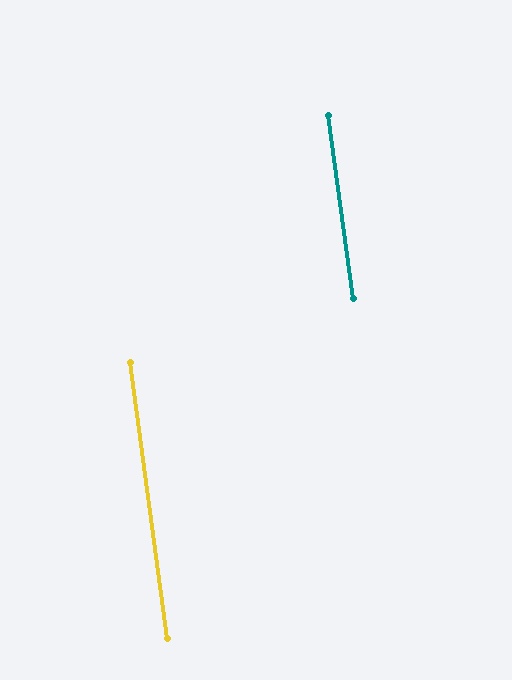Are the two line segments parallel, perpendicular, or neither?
Parallel — their directions differ by only 0.1°.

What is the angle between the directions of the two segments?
Approximately 0 degrees.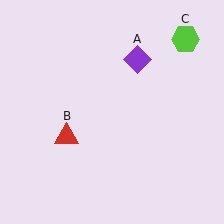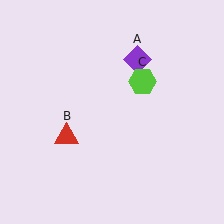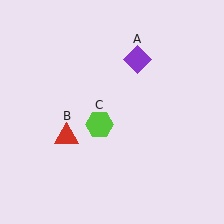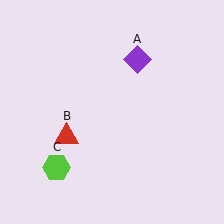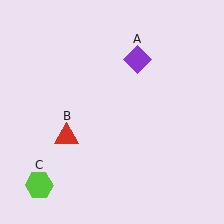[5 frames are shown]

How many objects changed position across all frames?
1 object changed position: lime hexagon (object C).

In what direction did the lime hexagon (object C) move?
The lime hexagon (object C) moved down and to the left.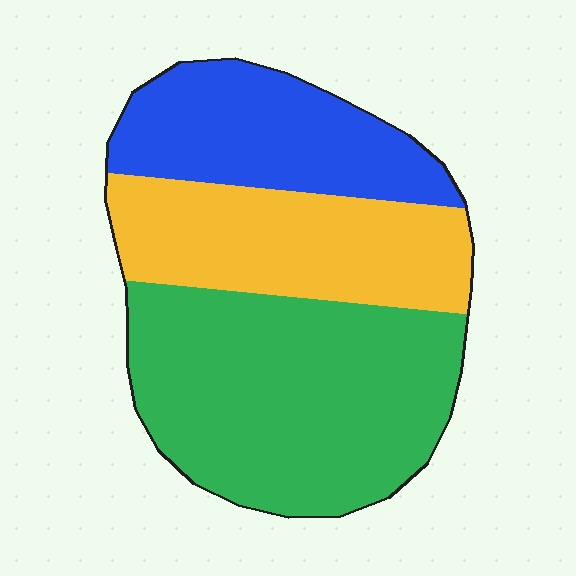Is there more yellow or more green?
Green.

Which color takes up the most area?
Green, at roughly 45%.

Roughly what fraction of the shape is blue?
Blue covers 25% of the shape.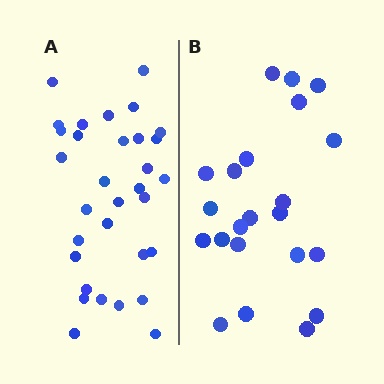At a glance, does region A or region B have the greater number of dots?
Region A (the left region) has more dots.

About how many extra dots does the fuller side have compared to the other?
Region A has roughly 10 or so more dots than region B.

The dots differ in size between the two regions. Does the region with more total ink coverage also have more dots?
No. Region B has more total ink coverage because its dots are larger, but region A actually contains more individual dots. Total area can be misleading — the number of items is what matters here.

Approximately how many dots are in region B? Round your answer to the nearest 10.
About 20 dots. (The exact count is 22, which rounds to 20.)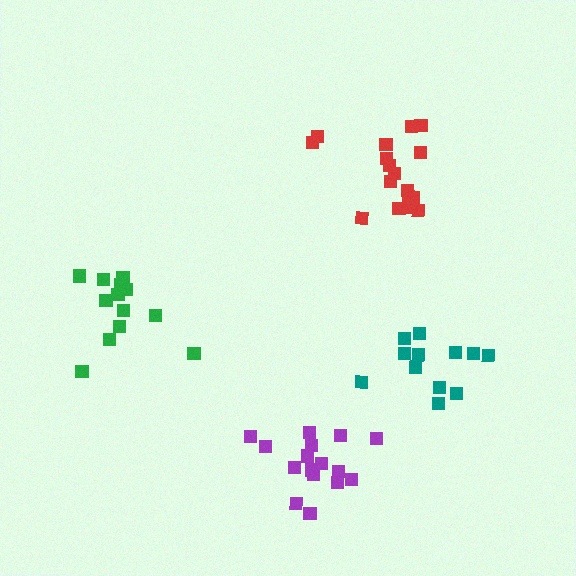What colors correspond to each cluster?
The clusters are colored: red, purple, teal, green.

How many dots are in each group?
Group 1: 17 dots, Group 2: 16 dots, Group 3: 12 dots, Group 4: 13 dots (58 total).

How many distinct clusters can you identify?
There are 4 distinct clusters.